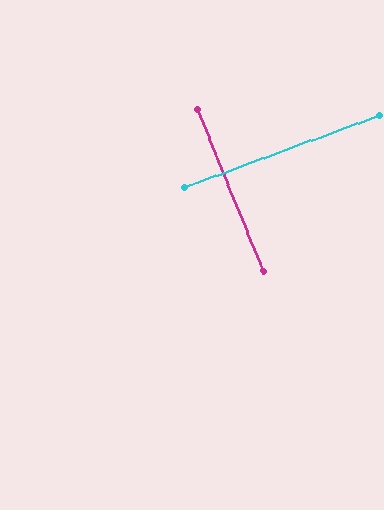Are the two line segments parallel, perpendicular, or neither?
Perpendicular — they meet at approximately 88°.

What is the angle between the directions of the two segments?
Approximately 88 degrees.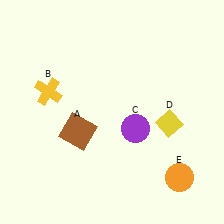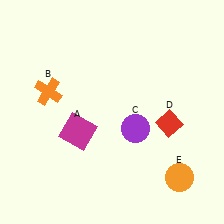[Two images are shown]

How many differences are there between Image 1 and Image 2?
There are 3 differences between the two images.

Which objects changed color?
A changed from brown to magenta. B changed from yellow to orange. D changed from yellow to red.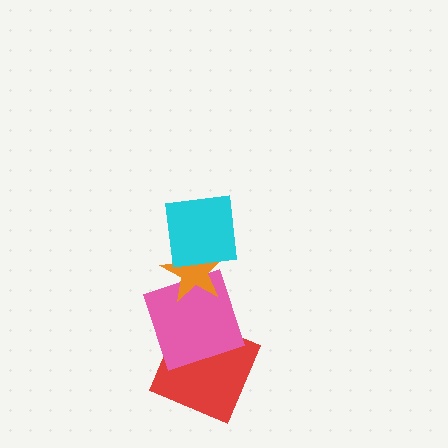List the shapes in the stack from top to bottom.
From top to bottom: the cyan square, the orange star, the pink square, the red square.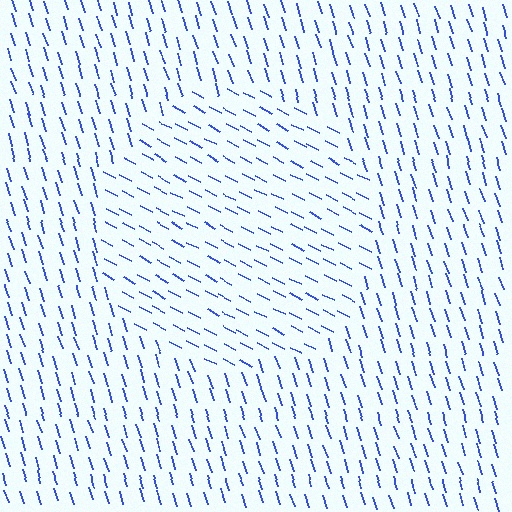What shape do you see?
I see a circle.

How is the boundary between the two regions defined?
The boundary is defined purely by a change in line orientation (approximately 45 degrees difference). All lines are the same color and thickness.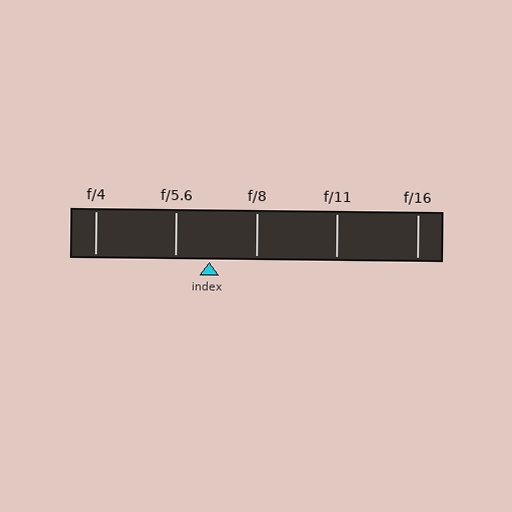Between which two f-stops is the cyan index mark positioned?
The index mark is between f/5.6 and f/8.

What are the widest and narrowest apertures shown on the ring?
The widest aperture shown is f/4 and the narrowest is f/16.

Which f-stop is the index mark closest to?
The index mark is closest to f/5.6.